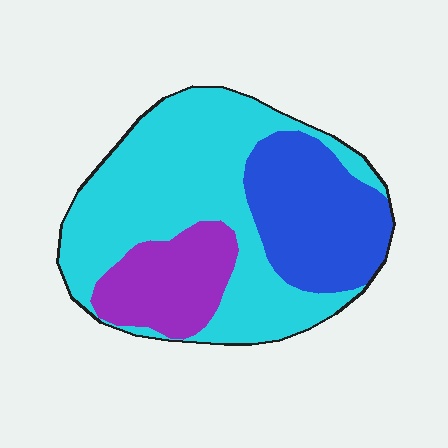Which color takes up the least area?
Purple, at roughly 20%.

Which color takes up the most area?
Cyan, at roughly 55%.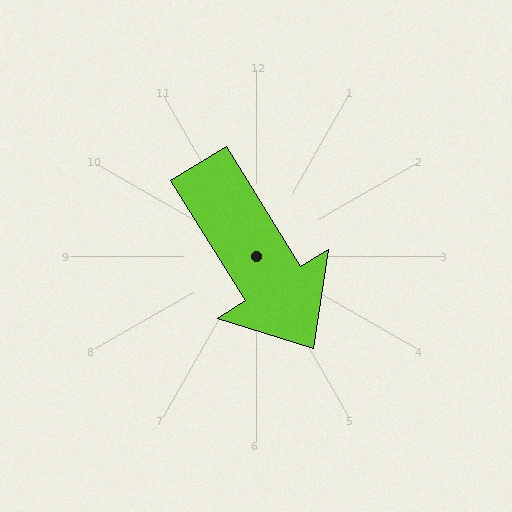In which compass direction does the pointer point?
Southeast.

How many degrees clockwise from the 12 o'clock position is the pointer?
Approximately 148 degrees.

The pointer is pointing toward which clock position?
Roughly 5 o'clock.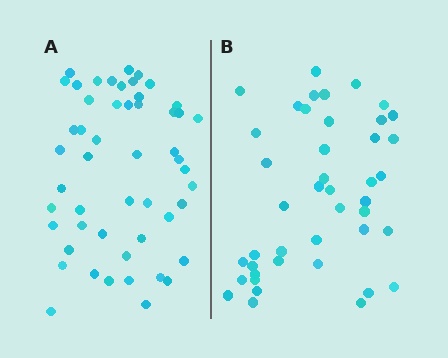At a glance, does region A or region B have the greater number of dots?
Region A (the left region) has more dots.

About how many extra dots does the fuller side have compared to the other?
Region A has roughly 8 or so more dots than region B.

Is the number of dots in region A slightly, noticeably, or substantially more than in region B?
Region A has only slightly more — the two regions are fairly close. The ratio is roughly 1.2 to 1.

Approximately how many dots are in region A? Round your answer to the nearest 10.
About 50 dots. (The exact count is 51, which rounds to 50.)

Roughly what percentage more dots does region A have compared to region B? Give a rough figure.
About 20% more.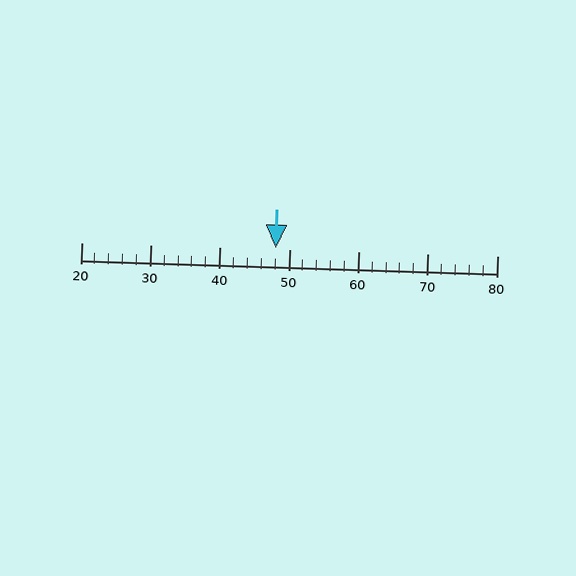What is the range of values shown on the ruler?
The ruler shows values from 20 to 80.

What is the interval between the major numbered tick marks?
The major tick marks are spaced 10 units apart.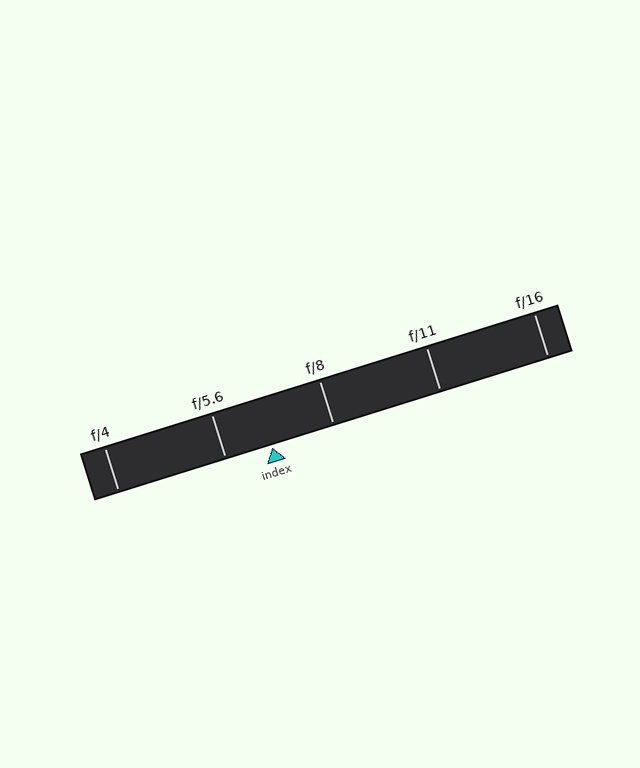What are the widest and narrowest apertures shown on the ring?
The widest aperture shown is f/4 and the narrowest is f/16.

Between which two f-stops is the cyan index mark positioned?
The index mark is between f/5.6 and f/8.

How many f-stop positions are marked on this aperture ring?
There are 5 f-stop positions marked.